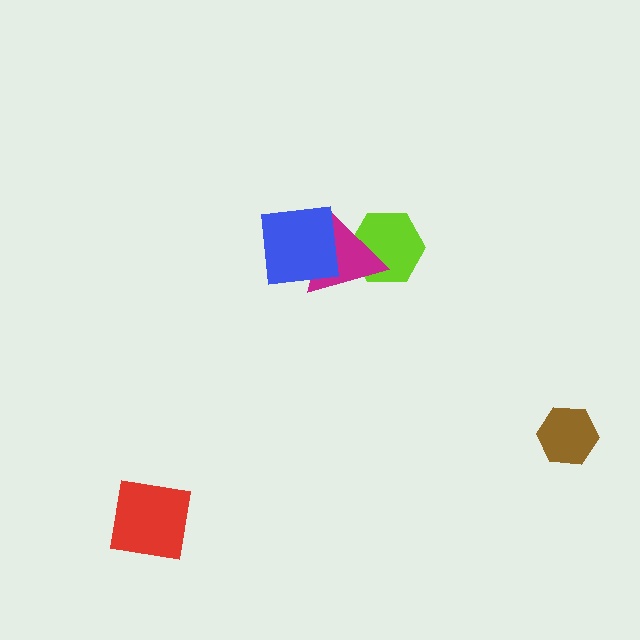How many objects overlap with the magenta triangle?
2 objects overlap with the magenta triangle.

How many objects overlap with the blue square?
1 object overlaps with the blue square.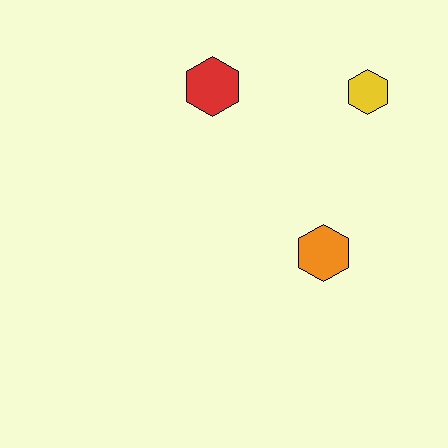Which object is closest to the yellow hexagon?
The red hexagon is closest to the yellow hexagon.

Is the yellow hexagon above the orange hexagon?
Yes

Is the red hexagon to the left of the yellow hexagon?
Yes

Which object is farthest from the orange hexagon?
The red hexagon is farthest from the orange hexagon.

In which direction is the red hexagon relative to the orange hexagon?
The red hexagon is above the orange hexagon.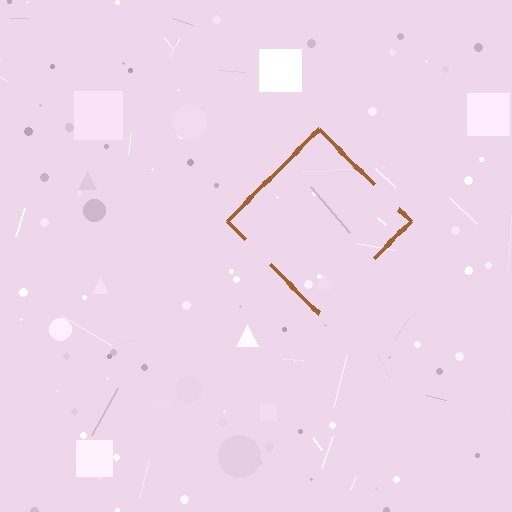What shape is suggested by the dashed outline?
The dashed outline suggests a diamond.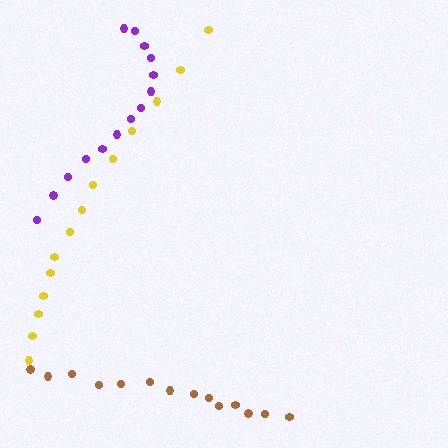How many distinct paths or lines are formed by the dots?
There are 3 distinct paths.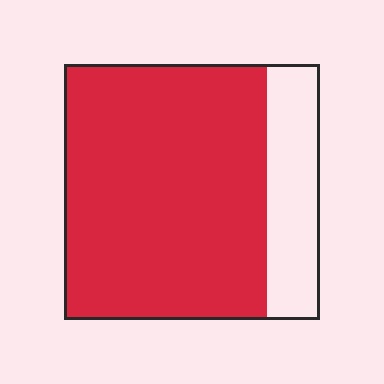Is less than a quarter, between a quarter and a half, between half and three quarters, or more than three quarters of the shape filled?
More than three quarters.